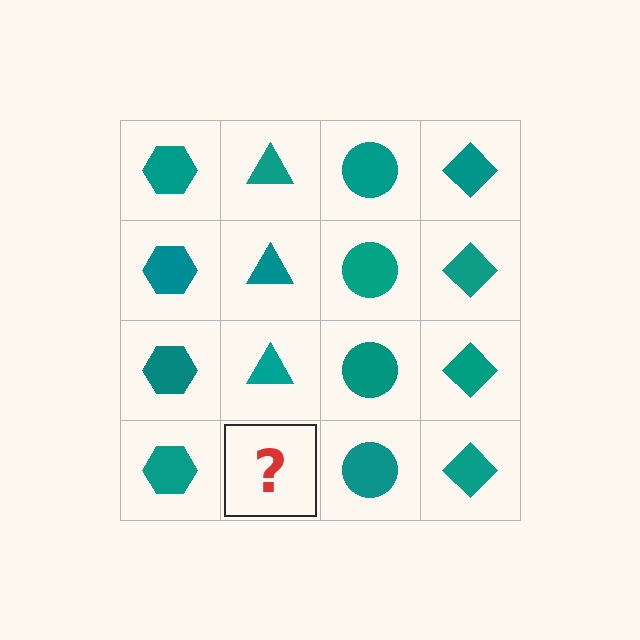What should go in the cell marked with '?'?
The missing cell should contain a teal triangle.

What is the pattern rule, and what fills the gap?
The rule is that each column has a consistent shape. The gap should be filled with a teal triangle.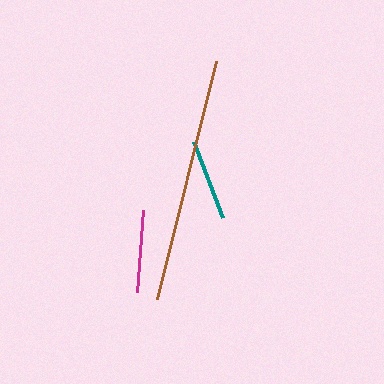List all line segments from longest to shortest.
From longest to shortest: brown, magenta, teal.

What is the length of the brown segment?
The brown segment is approximately 245 pixels long.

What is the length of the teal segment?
The teal segment is approximately 82 pixels long.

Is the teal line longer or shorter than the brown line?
The brown line is longer than the teal line.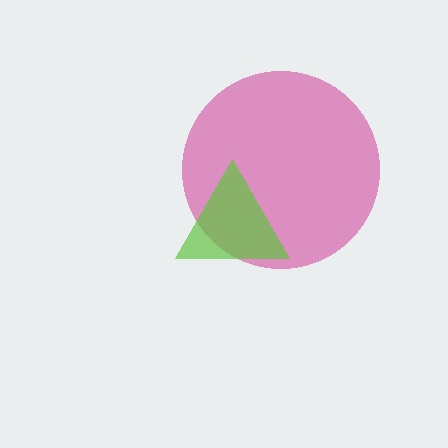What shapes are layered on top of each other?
The layered shapes are: a magenta circle, a lime triangle.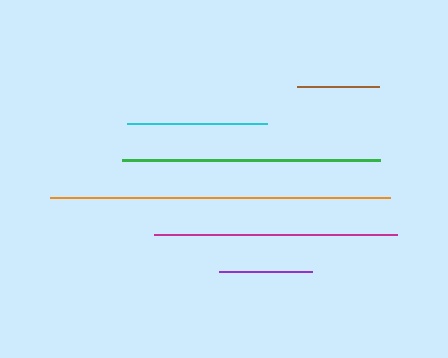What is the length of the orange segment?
The orange segment is approximately 340 pixels long.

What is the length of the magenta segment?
The magenta segment is approximately 243 pixels long.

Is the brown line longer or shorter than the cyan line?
The cyan line is longer than the brown line.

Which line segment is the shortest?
The brown line is the shortest at approximately 82 pixels.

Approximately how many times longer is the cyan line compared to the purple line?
The cyan line is approximately 1.5 times the length of the purple line.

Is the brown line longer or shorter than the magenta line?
The magenta line is longer than the brown line.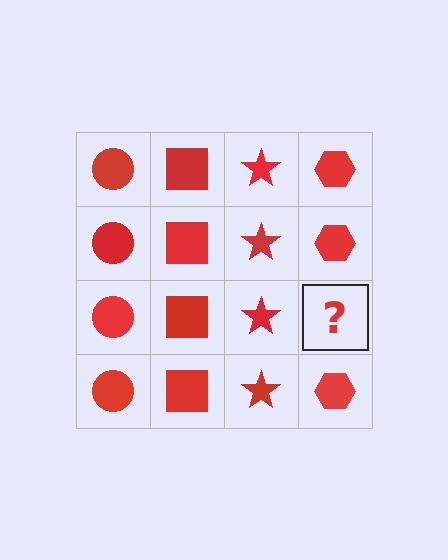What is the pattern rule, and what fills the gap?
The rule is that each column has a consistent shape. The gap should be filled with a red hexagon.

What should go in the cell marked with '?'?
The missing cell should contain a red hexagon.